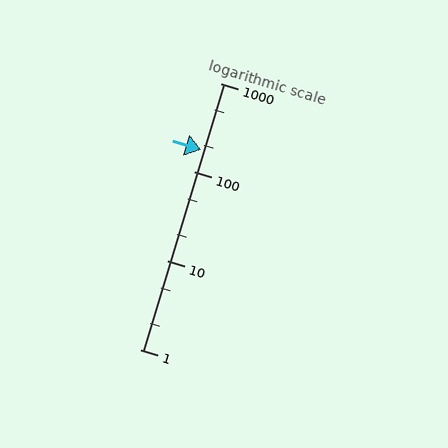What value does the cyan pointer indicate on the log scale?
The pointer indicates approximately 180.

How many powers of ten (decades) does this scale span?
The scale spans 3 decades, from 1 to 1000.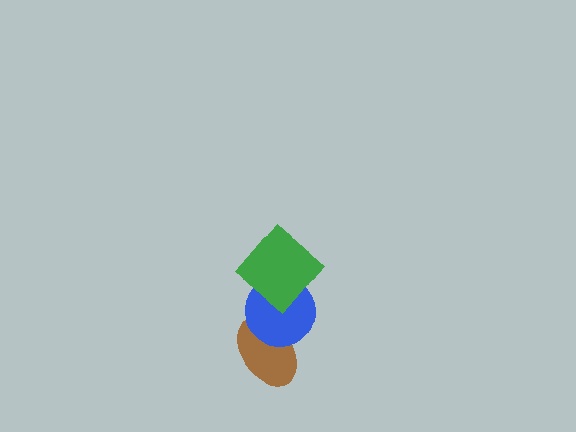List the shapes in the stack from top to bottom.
From top to bottom: the green diamond, the blue circle, the brown ellipse.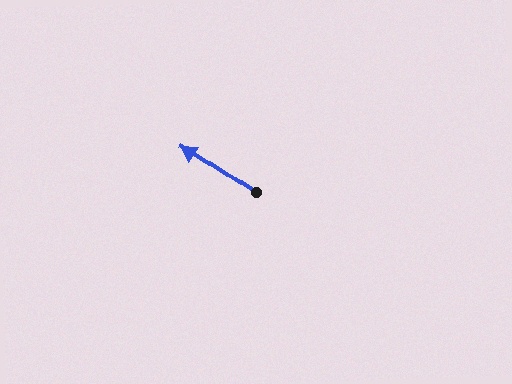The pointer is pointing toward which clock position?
Roughly 10 o'clock.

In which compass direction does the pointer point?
Northwest.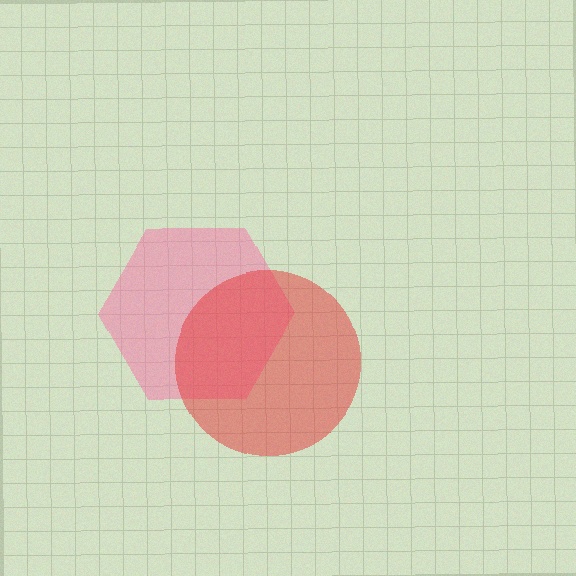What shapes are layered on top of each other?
The layered shapes are: a pink hexagon, a red circle.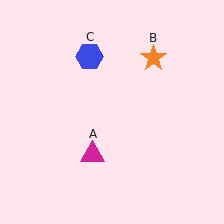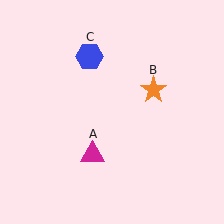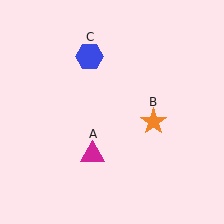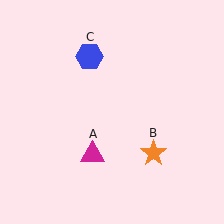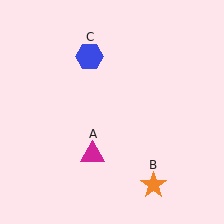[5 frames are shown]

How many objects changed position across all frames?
1 object changed position: orange star (object B).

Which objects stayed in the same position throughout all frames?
Magenta triangle (object A) and blue hexagon (object C) remained stationary.